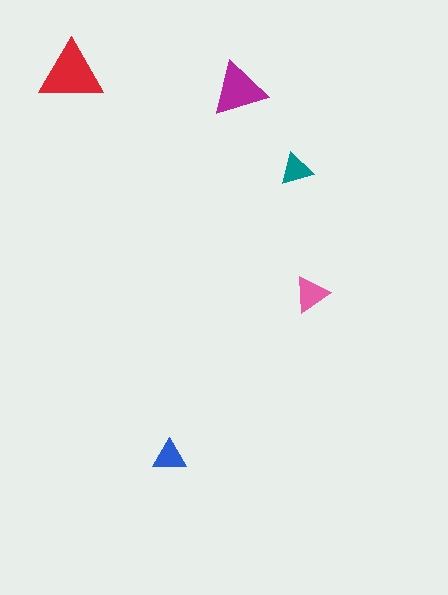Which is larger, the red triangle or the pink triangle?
The red one.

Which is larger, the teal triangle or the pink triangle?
The pink one.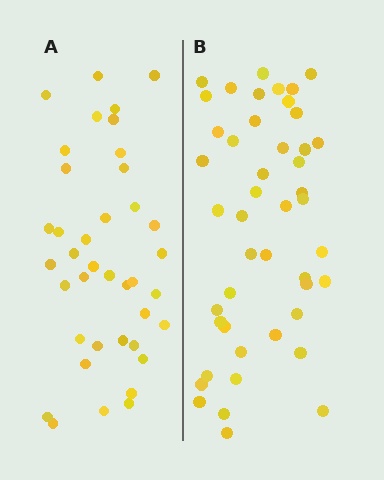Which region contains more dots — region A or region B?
Region B (the right region) has more dots.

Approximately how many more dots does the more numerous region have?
Region B has roughly 8 or so more dots than region A.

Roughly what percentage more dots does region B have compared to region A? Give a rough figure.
About 20% more.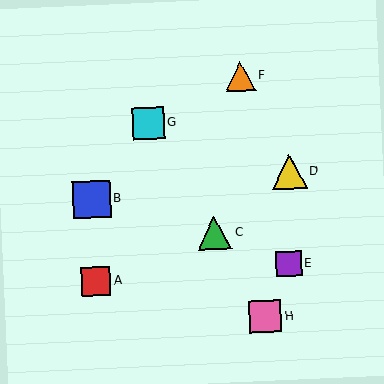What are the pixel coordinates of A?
Object A is at (96, 281).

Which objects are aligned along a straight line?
Objects C, G, H are aligned along a straight line.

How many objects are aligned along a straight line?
3 objects (C, G, H) are aligned along a straight line.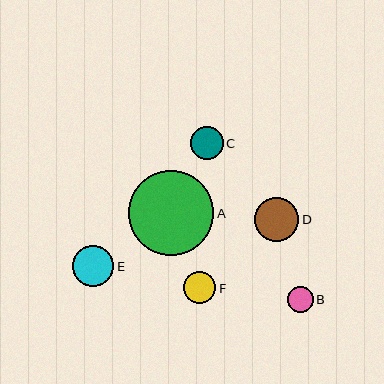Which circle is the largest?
Circle A is the largest with a size of approximately 85 pixels.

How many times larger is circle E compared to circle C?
Circle E is approximately 1.3 times the size of circle C.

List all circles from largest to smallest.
From largest to smallest: A, D, E, C, F, B.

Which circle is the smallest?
Circle B is the smallest with a size of approximately 26 pixels.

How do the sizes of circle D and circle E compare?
Circle D and circle E are approximately the same size.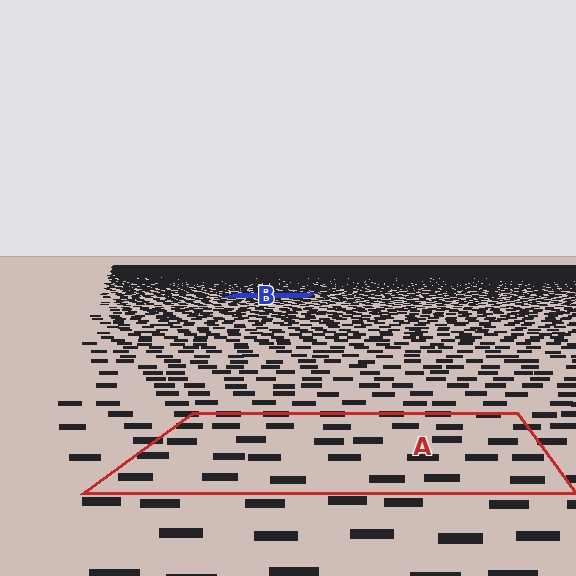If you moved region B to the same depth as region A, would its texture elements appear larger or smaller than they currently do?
They would appear larger. At a closer depth, the same texture elements are projected at a bigger on-screen size.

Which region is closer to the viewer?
Region A is closer. The texture elements there are larger and more spread out.